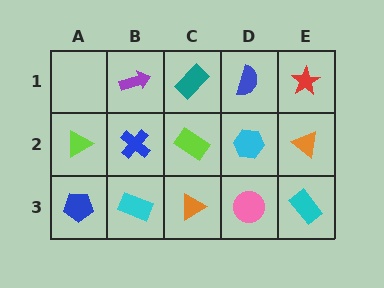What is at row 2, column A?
A lime triangle.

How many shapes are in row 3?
5 shapes.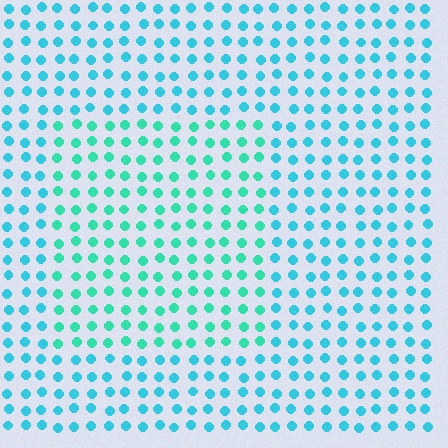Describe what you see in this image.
The image is filled with small cyan elements in a uniform arrangement. A rectangle-shaped region is visible where the elements are tinted to a slightly different hue, forming a subtle color boundary.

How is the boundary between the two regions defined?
The boundary is defined purely by a slight shift in hue (about 27 degrees). Spacing, size, and orientation are identical on both sides.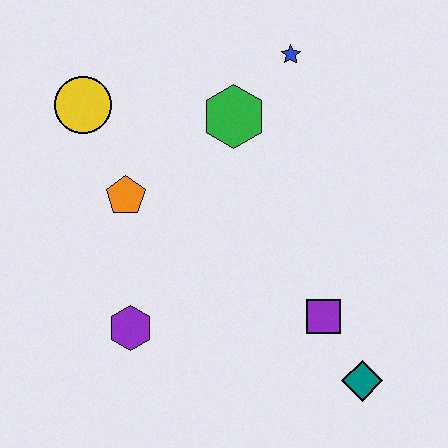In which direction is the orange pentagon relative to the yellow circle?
The orange pentagon is below the yellow circle.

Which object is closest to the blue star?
The green hexagon is closest to the blue star.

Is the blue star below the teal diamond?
No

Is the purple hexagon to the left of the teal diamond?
Yes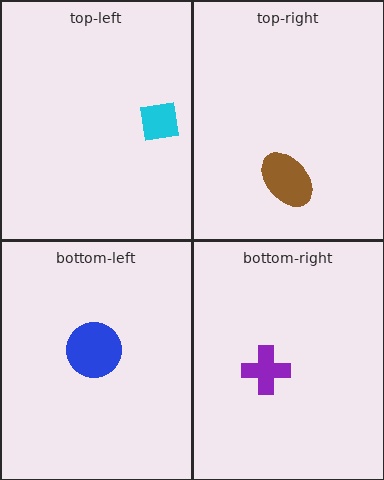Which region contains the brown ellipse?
The top-right region.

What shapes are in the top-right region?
The brown ellipse.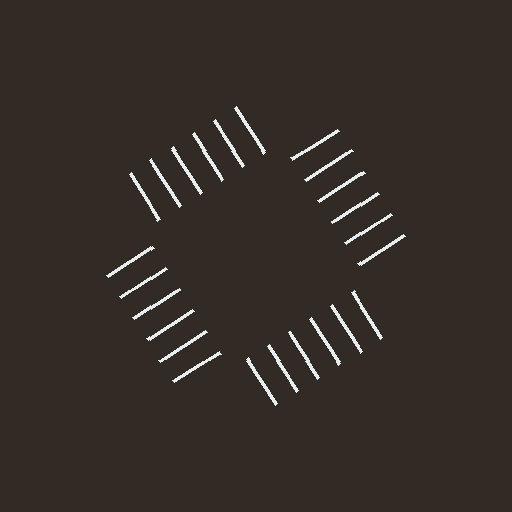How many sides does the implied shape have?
4 sides — the line-ends trace a square.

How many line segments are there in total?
24 — 6 along each of the 4 edges.